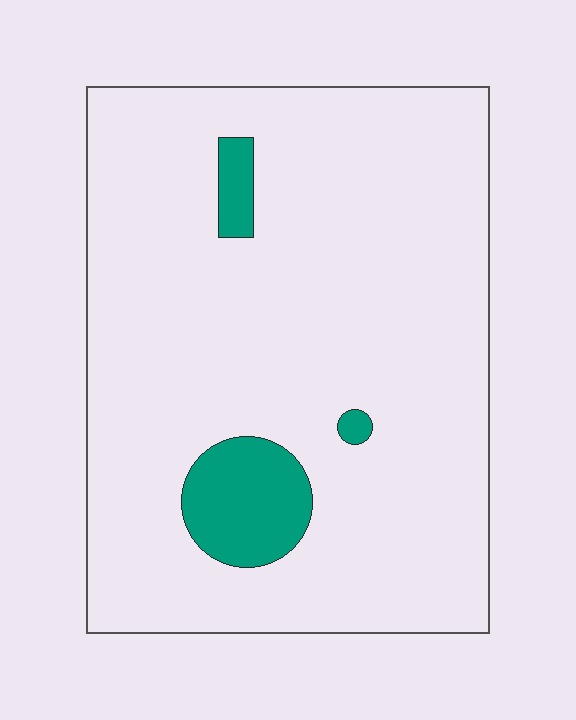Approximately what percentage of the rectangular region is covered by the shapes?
Approximately 10%.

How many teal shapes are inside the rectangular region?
3.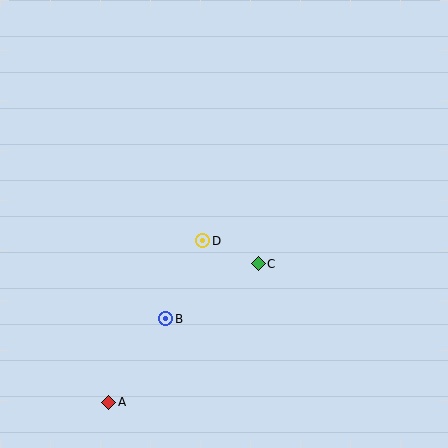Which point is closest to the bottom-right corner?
Point C is closest to the bottom-right corner.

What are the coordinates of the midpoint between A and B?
The midpoint between A and B is at (137, 361).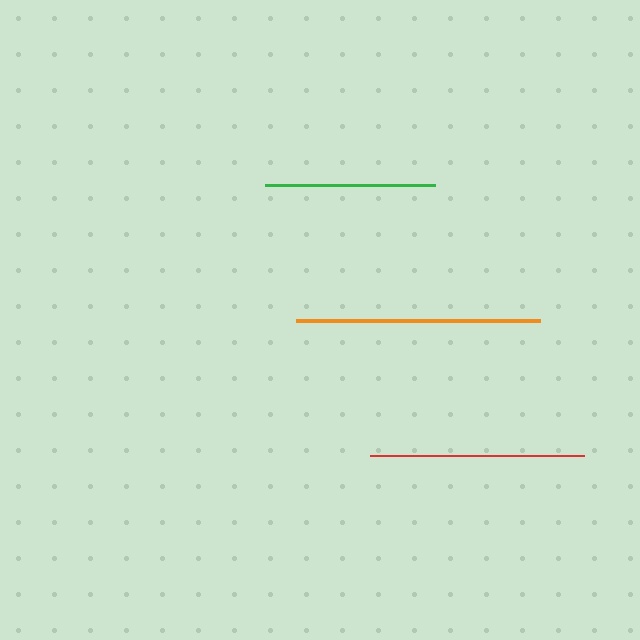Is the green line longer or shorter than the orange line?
The orange line is longer than the green line.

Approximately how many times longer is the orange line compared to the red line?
The orange line is approximately 1.1 times the length of the red line.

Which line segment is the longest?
The orange line is the longest at approximately 244 pixels.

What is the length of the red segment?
The red segment is approximately 215 pixels long.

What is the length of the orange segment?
The orange segment is approximately 244 pixels long.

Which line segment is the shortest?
The green line is the shortest at approximately 171 pixels.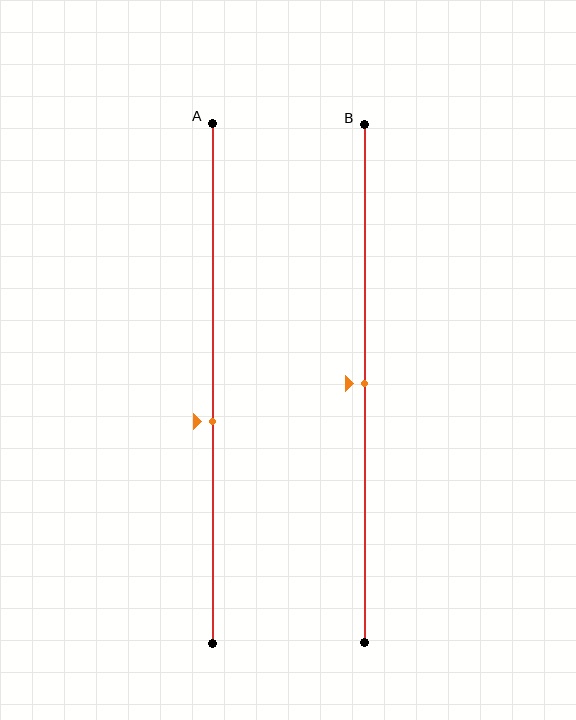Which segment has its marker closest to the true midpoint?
Segment B has its marker closest to the true midpoint.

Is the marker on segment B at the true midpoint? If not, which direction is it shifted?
Yes, the marker on segment B is at the true midpoint.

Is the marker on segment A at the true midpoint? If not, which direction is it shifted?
No, the marker on segment A is shifted downward by about 7% of the segment length.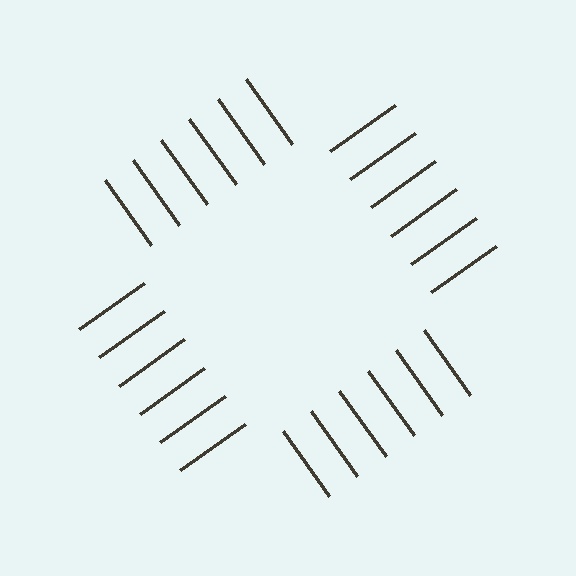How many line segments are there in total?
24 — 6 along each of the 4 edges.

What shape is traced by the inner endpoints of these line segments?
An illusory square — the line segments terminate on its edges but no continuous stroke is drawn.